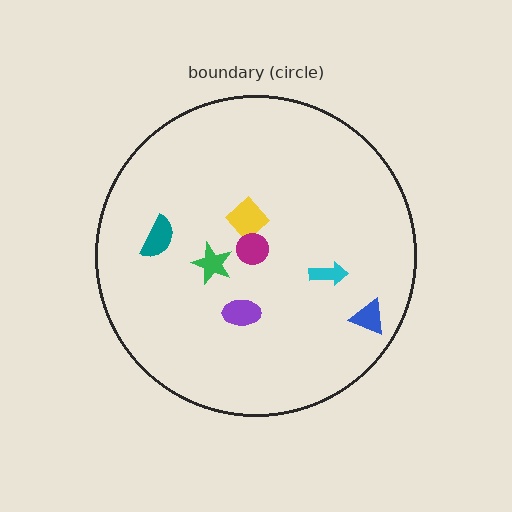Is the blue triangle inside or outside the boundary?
Inside.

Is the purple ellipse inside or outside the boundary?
Inside.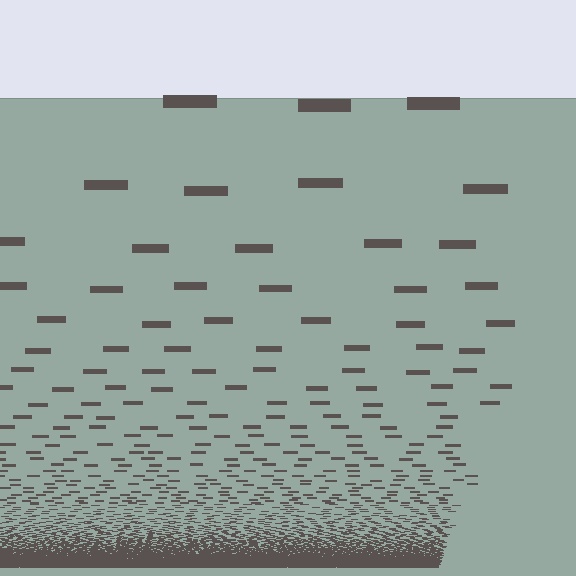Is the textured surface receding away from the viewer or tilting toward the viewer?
The surface appears to tilt toward the viewer. Texture elements get larger and sparser toward the top.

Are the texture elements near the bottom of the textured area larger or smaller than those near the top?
Smaller. The gradient is inverted — elements near the bottom are smaller and denser.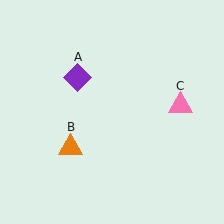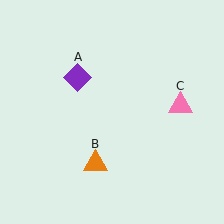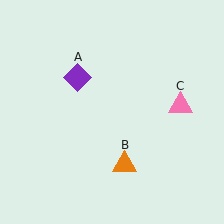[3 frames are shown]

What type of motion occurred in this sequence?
The orange triangle (object B) rotated counterclockwise around the center of the scene.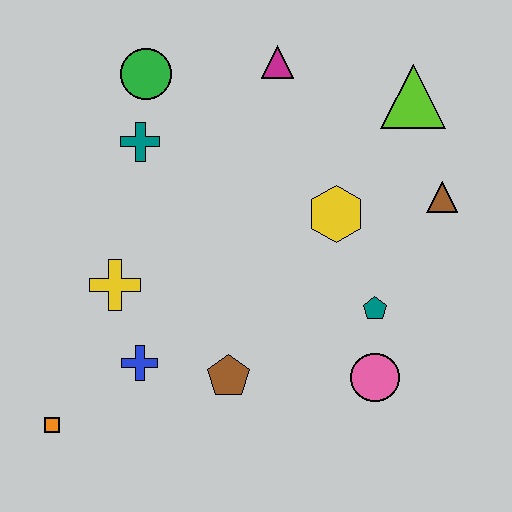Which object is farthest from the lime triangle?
The orange square is farthest from the lime triangle.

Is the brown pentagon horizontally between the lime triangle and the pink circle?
No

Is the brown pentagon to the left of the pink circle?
Yes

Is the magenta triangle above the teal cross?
Yes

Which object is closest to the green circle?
The teal cross is closest to the green circle.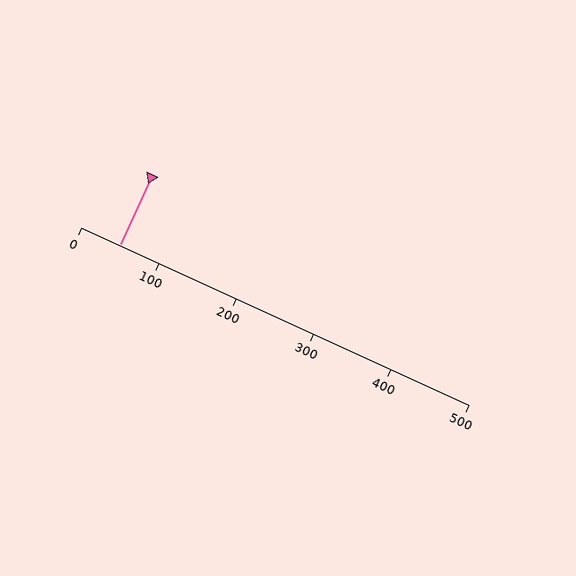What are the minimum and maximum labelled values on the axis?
The axis runs from 0 to 500.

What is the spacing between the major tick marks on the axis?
The major ticks are spaced 100 apart.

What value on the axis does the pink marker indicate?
The marker indicates approximately 50.